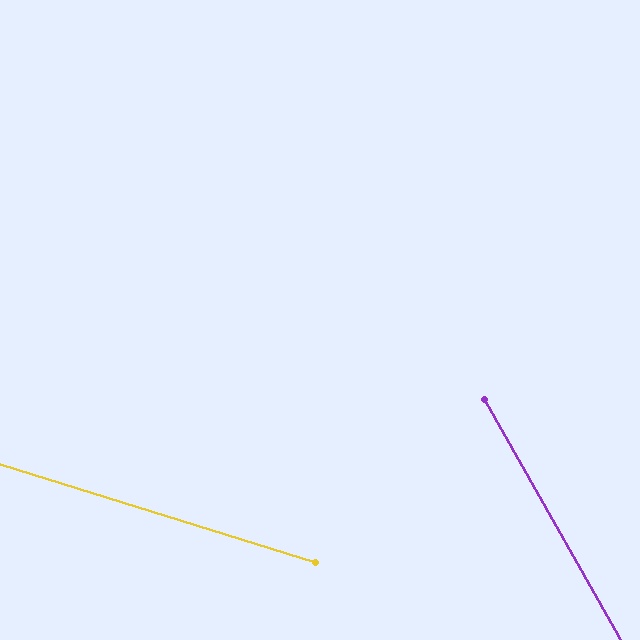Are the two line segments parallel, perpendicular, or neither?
Neither parallel nor perpendicular — they differ by about 43°.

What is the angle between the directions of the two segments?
Approximately 43 degrees.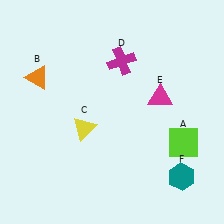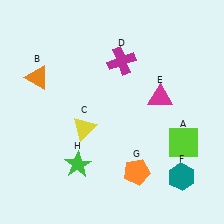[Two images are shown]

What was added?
An orange pentagon (G), a green star (H) were added in Image 2.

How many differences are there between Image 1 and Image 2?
There are 2 differences between the two images.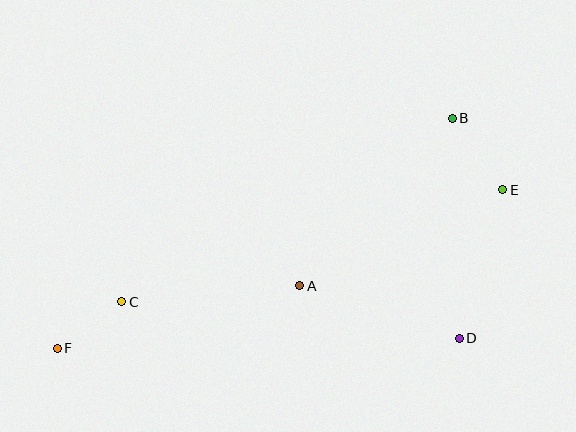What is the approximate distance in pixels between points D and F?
The distance between D and F is approximately 402 pixels.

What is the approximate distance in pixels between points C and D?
The distance between C and D is approximately 339 pixels.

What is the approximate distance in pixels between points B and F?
The distance between B and F is approximately 457 pixels.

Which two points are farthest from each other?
Points E and F are farthest from each other.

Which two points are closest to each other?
Points C and F are closest to each other.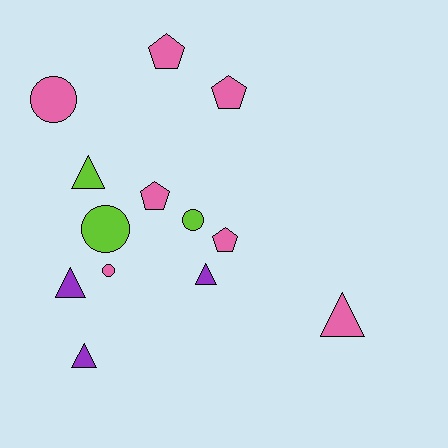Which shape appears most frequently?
Triangle, with 5 objects.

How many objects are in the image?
There are 13 objects.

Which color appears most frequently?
Pink, with 7 objects.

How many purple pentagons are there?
There are no purple pentagons.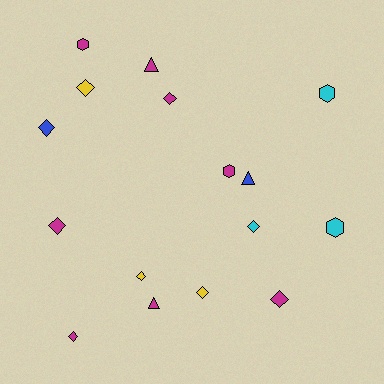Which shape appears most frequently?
Diamond, with 9 objects.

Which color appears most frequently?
Magenta, with 8 objects.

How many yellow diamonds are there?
There are 3 yellow diamonds.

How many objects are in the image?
There are 16 objects.